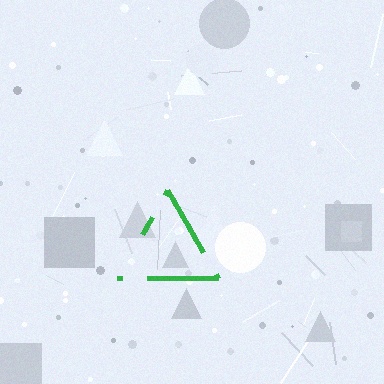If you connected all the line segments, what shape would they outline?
They would outline a triangle.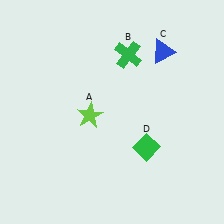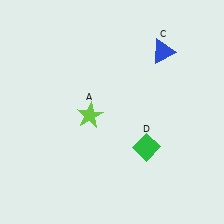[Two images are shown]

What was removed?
The green cross (B) was removed in Image 2.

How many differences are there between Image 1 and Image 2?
There is 1 difference between the two images.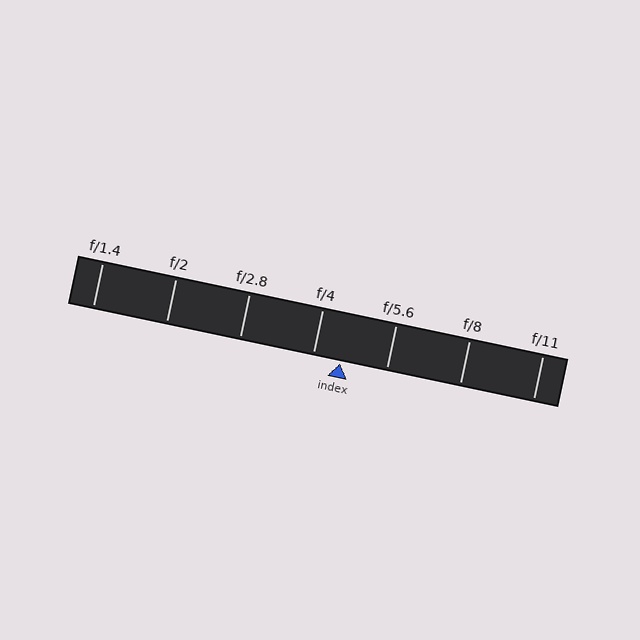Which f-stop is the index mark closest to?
The index mark is closest to f/4.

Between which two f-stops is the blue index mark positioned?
The index mark is between f/4 and f/5.6.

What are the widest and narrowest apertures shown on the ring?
The widest aperture shown is f/1.4 and the narrowest is f/11.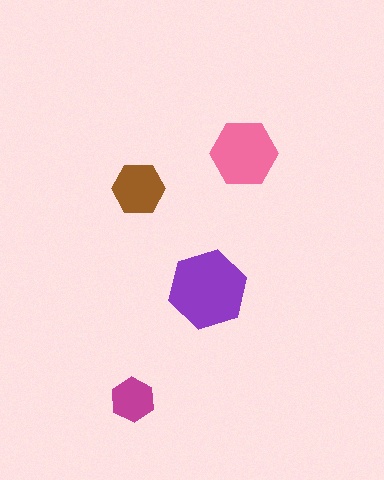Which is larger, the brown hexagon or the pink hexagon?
The pink one.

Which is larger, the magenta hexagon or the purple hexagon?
The purple one.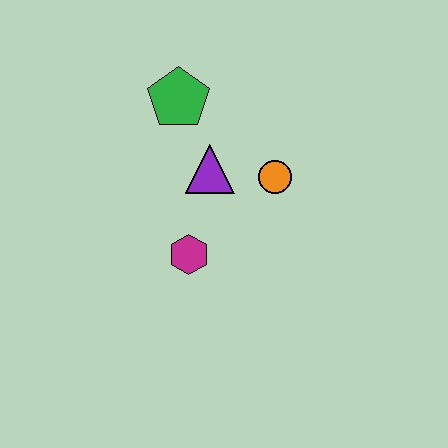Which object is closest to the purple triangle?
The orange circle is closest to the purple triangle.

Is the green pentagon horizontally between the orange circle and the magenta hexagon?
No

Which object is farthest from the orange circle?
The green pentagon is farthest from the orange circle.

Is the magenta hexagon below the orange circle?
Yes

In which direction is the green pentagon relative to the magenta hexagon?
The green pentagon is above the magenta hexagon.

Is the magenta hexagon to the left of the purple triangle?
Yes